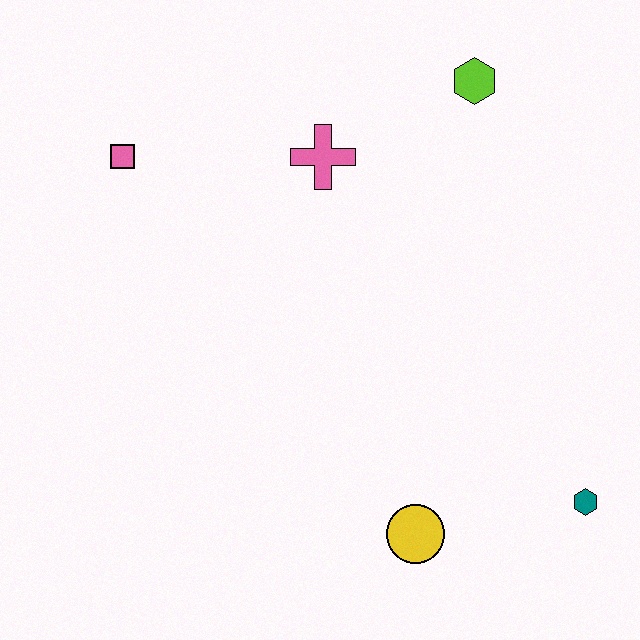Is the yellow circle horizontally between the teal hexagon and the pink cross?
Yes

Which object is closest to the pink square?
The pink cross is closest to the pink square.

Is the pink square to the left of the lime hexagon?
Yes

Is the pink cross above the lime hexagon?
No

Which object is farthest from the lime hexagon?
The yellow circle is farthest from the lime hexagon.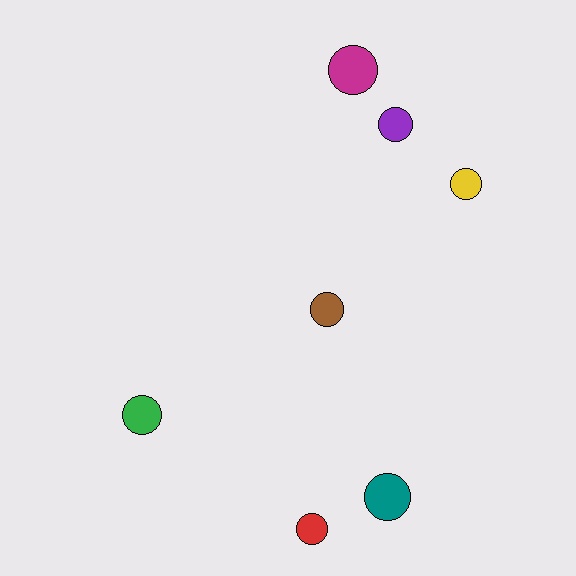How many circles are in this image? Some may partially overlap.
There are 7 circles.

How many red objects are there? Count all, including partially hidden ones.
There is 1 red object.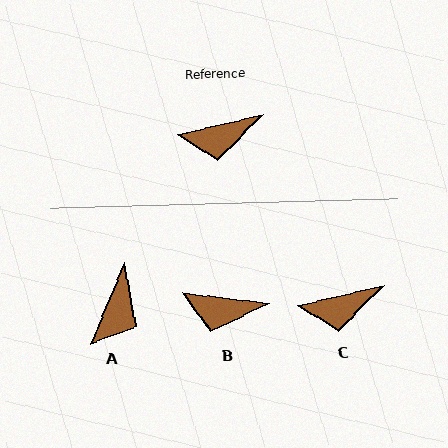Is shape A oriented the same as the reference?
No, it is off by about 54 degrees.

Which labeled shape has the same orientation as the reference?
C.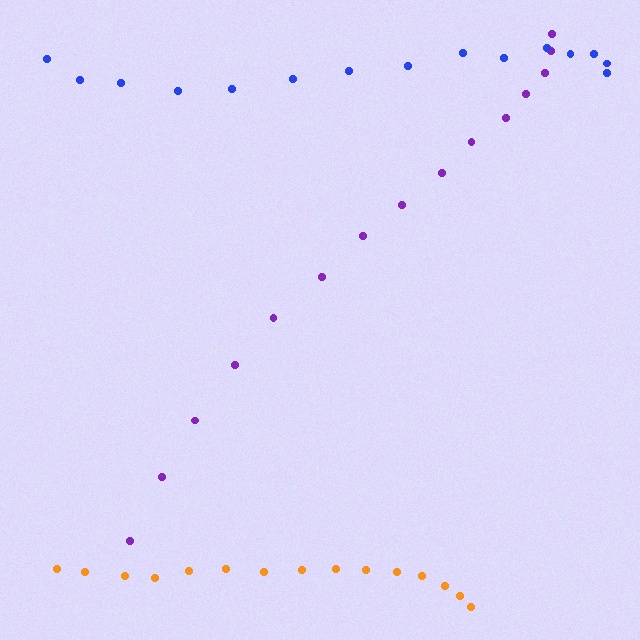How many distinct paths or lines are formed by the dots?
There are 3 distinct paths.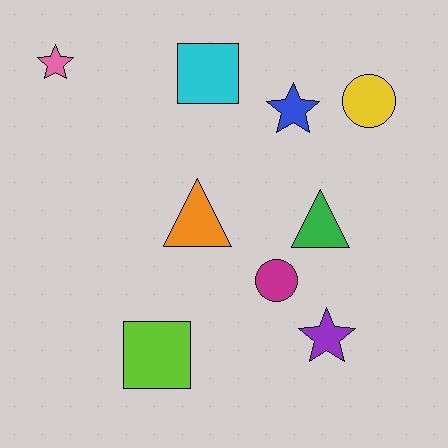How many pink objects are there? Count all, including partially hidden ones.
There is 1 pink object.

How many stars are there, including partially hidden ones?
There are 3 stars.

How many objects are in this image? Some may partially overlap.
There are 9 objects.